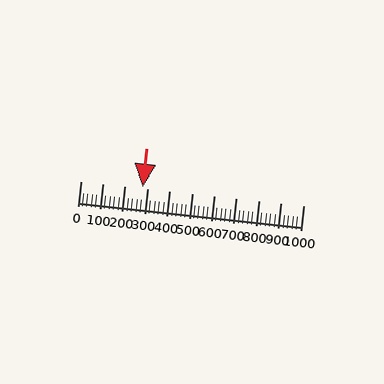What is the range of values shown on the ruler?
The ruler shows values from 0 to 1000.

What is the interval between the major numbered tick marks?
The major tick marks are spaced 100 units apart.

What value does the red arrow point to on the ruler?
The red arrow points to approximately 280.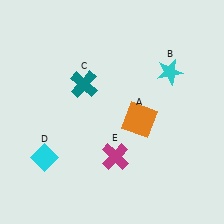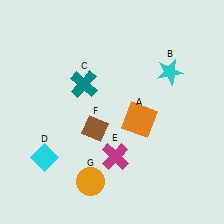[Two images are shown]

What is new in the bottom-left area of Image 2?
An orange circle (G) was added in the bottom-left area of Image 2.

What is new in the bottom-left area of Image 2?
A brown diamond (F) was added in the bottom-left area of Image 2.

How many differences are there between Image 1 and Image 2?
There are 2 differences between the two images.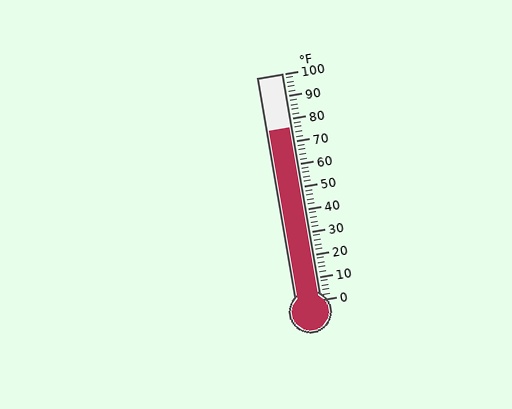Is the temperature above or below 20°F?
The temperature is above 20°F.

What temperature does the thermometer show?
The thermometer shows approximately 76°F.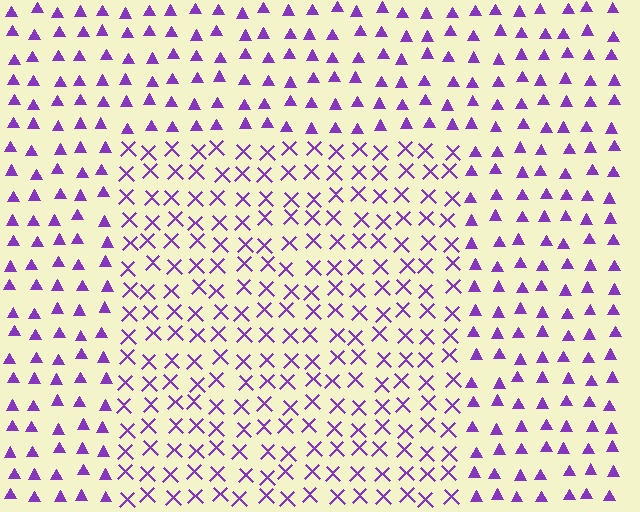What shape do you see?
I see a rectangle.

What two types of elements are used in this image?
The image uses X marks inside the rectangle region and triangles outside it.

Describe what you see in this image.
The image is filled with small purple elements arranged in a uniform grid. A rectangle-shaped region contains X marks, while the surrounding area contains triangles. The boundary is defined purely by the change in element shape.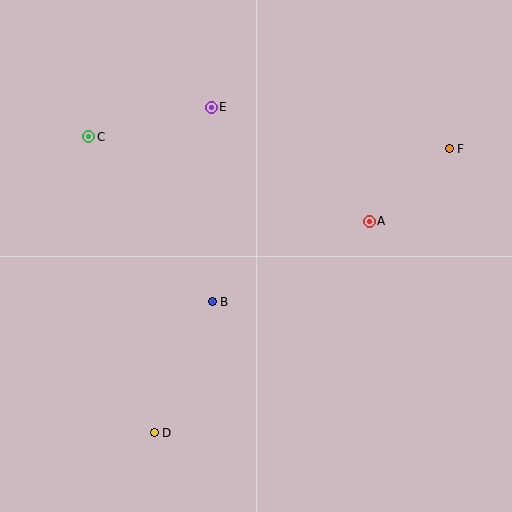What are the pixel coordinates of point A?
Point A is at (369, 221).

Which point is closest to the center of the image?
Point B at (212, 302) is closest to the center.